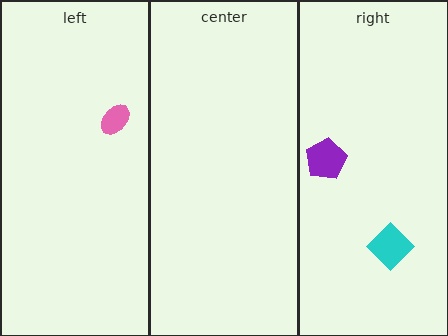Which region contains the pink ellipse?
The left region.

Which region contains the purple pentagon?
The right region.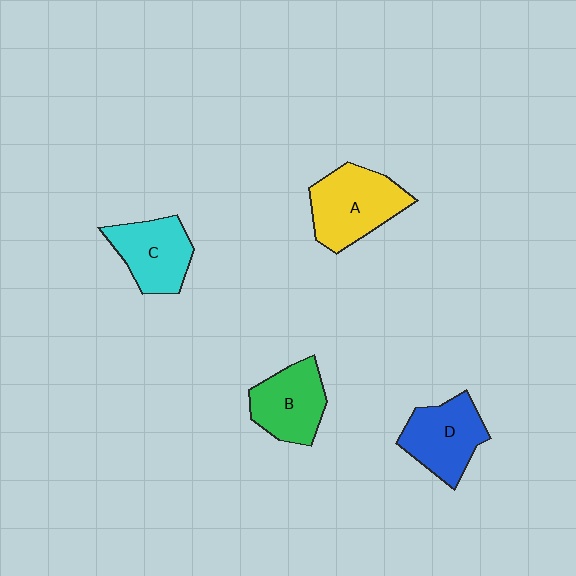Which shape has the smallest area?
Shape C (cyan).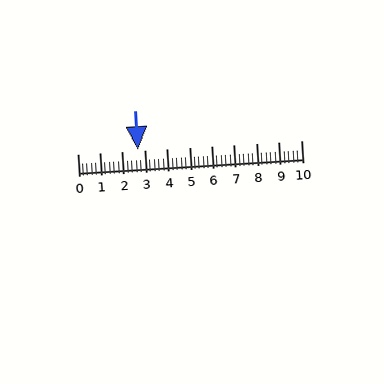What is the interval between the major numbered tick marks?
The major tick marks are spaced 1 units apart.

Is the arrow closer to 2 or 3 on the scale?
The arrow is closer to 3.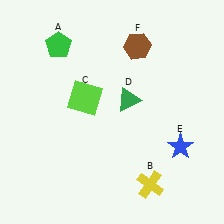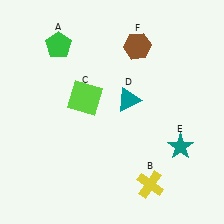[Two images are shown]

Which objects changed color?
D changed from green to teal. E changed from blue to teal.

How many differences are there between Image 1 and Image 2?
There are 2 differences between the two images.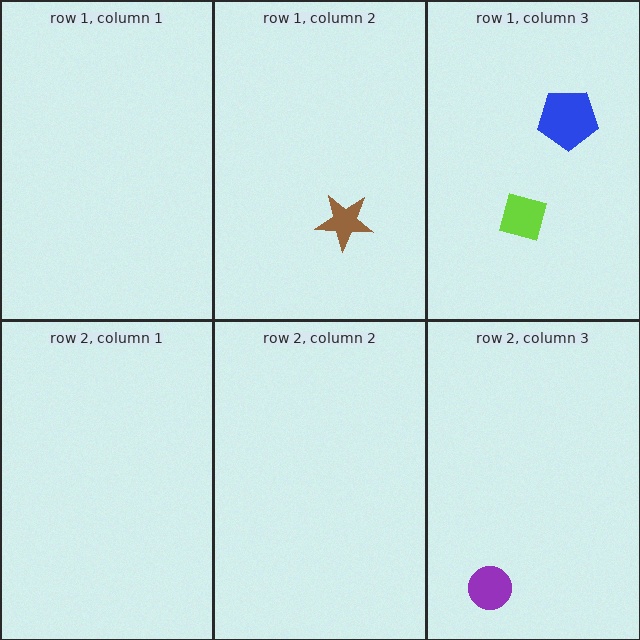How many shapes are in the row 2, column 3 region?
1.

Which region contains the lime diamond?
The row 1, column 3 region.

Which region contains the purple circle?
The row 2, column 3 region.